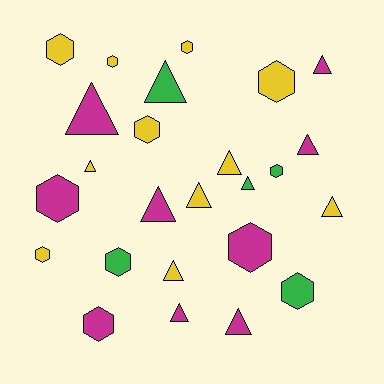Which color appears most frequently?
Yellow, with 11 objects.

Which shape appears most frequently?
Triangle, with 13 objects.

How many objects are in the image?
There are 25 objects.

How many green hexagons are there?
There are 3 green hexagons.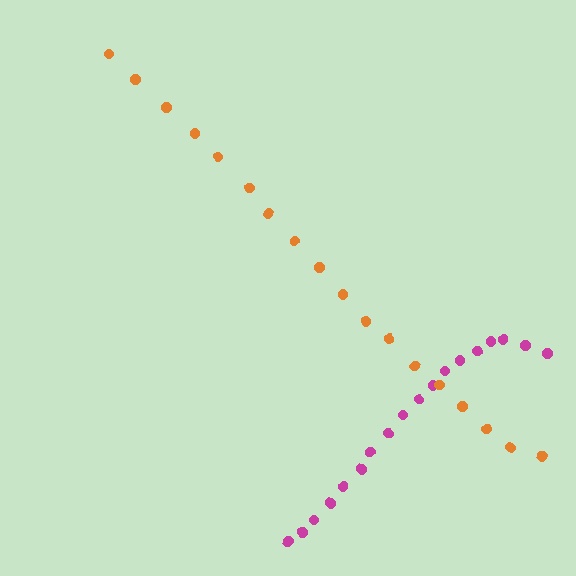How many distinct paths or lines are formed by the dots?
There are 2 distinct paths.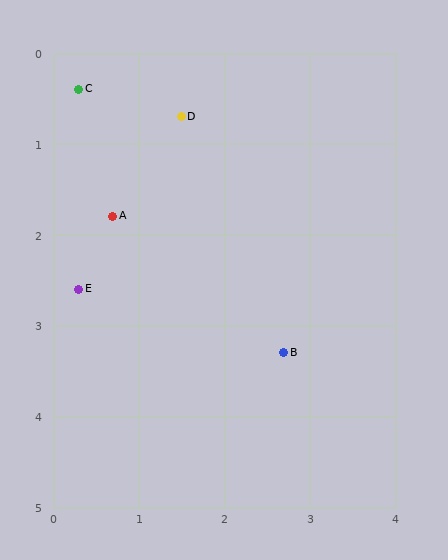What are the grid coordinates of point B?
Point B is at approximately (2.7, 3.3).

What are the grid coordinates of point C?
Point C is at approximately (0.3, 0.4).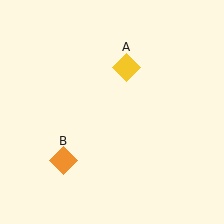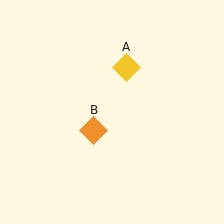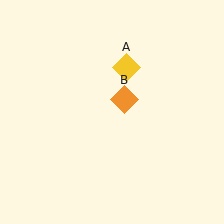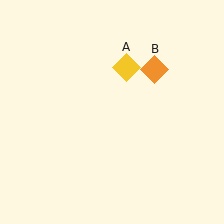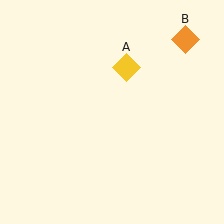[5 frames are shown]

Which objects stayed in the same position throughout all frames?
Yellow diamond (object A) remained stationary.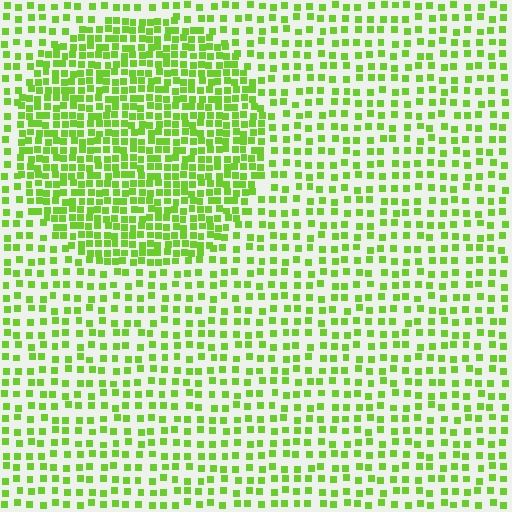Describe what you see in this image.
The image contains small lime elements arranged at two different densities. A circle-shaped region is visible where the elements are more densely packed than the surrounding area.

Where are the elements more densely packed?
The elements are more densely packed inside the circle boundary.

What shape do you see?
I see a circle.